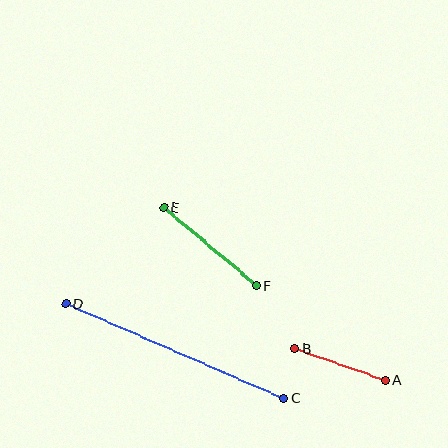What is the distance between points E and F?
The distance is approximately 122 pixels.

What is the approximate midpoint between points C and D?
The midpoint is at approximately (175, 351) pixels.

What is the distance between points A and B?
The distance is approximately 96 pixels.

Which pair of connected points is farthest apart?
Points C and D are farthest apart.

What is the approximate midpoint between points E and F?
The midpoint is at approximately (210, 247) pixels.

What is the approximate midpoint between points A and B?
The midpoint is at approximately (340, 364) pixels.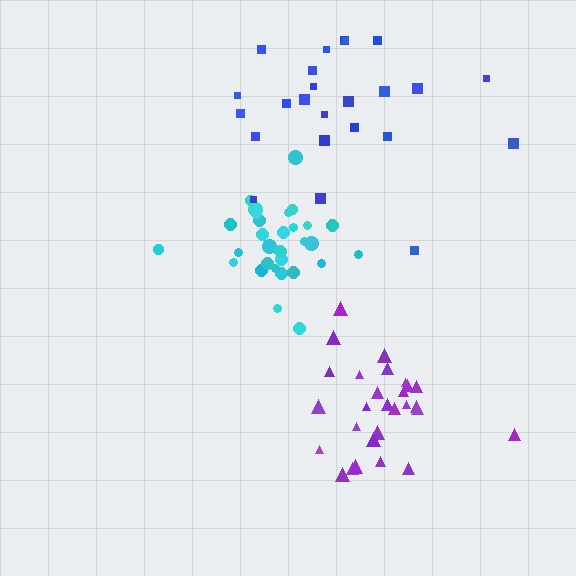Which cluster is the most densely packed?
Cyan.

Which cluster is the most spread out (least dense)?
Blue.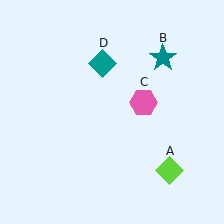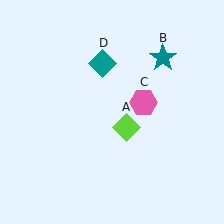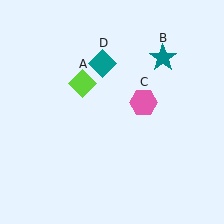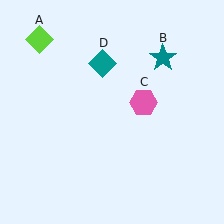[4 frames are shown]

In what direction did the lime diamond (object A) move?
The lime diamond (object A) moved up and to the left.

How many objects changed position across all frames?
1 object changed position: lime diamond (object A).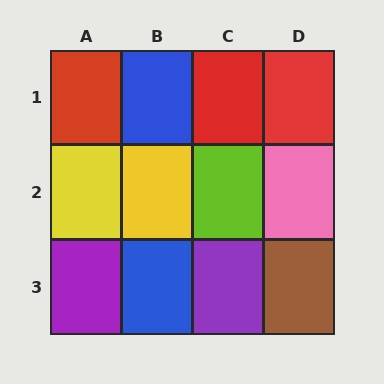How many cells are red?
3 cells are red.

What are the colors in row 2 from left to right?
Yellow, yellow, lime, pink.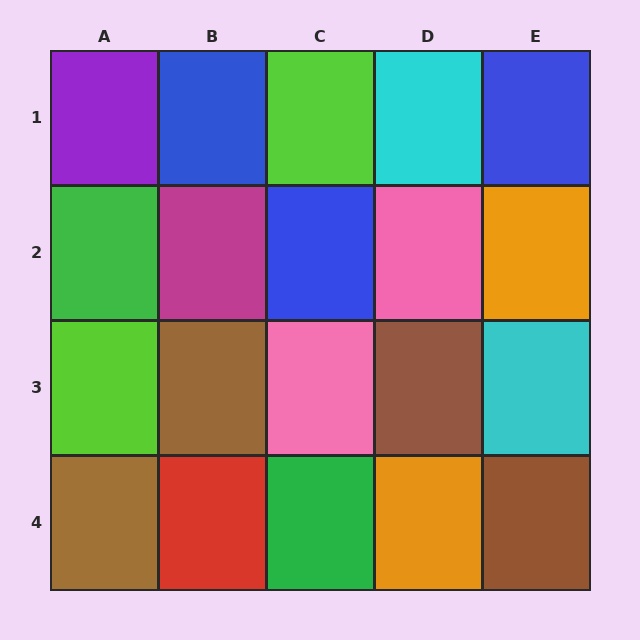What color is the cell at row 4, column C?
Green.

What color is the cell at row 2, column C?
Blue.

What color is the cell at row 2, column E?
Orange.